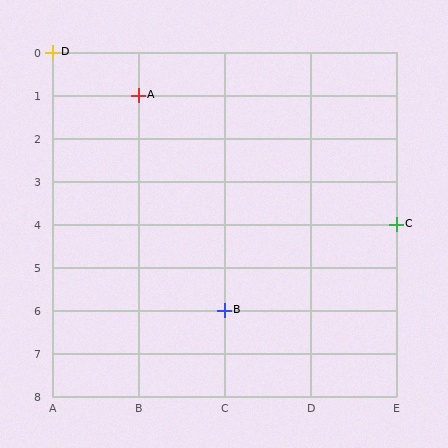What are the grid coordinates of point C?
Point C is at grid coordinates (E, 4).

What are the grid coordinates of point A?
Point A is at grid coordinates (B, 1).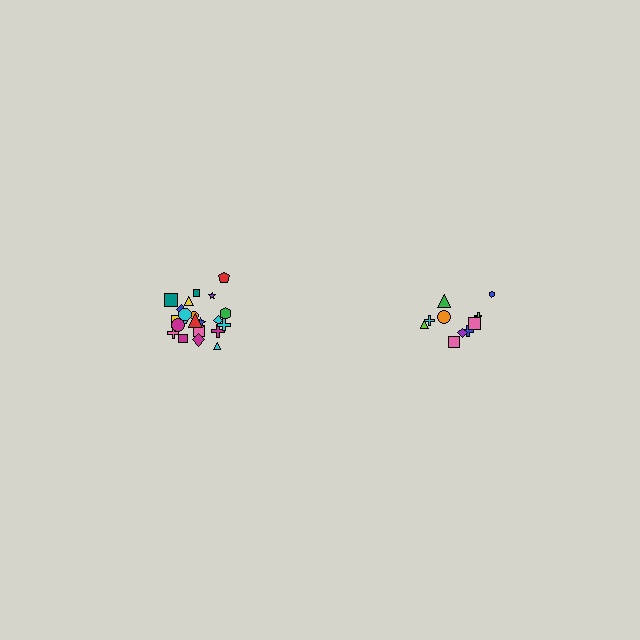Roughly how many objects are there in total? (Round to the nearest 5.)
Roughly 30 objects in total.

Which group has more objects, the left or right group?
The left group.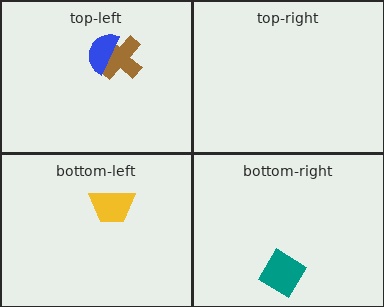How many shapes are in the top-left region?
2.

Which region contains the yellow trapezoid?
The bottom-left region.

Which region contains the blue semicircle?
The top-left region.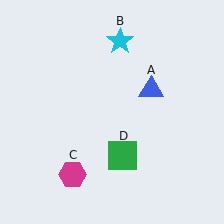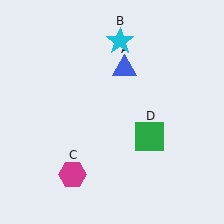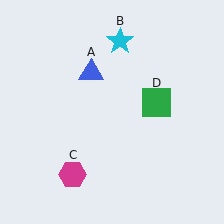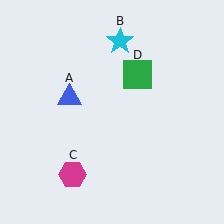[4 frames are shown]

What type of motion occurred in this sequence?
The blue triangle (object A), green square (object D) rotated counterclockwise around the center of the scene.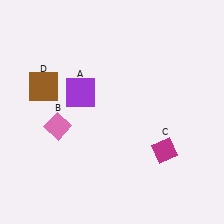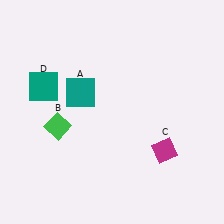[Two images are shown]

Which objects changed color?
A changed from purple to teal. B changed from pink to green. D changed from brown to teal.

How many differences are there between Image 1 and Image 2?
There are 3 differences between the two images.